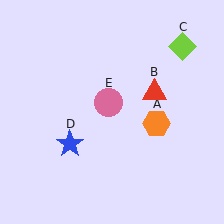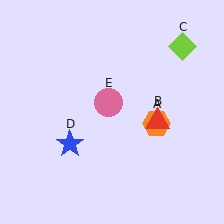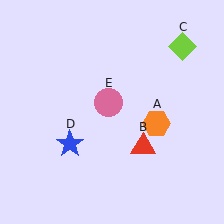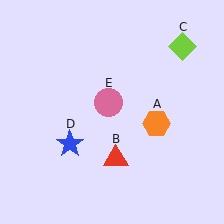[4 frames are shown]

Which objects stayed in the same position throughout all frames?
Orange hexagon (object A) and lime diamond (object C) and blue star (object D) and pink circle (object E) remained stationary.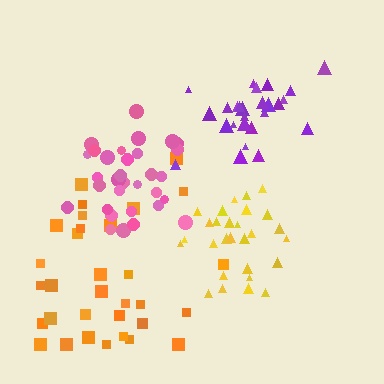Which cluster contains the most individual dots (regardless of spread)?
Orange (32).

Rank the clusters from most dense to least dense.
pink, purple, yellow, orange.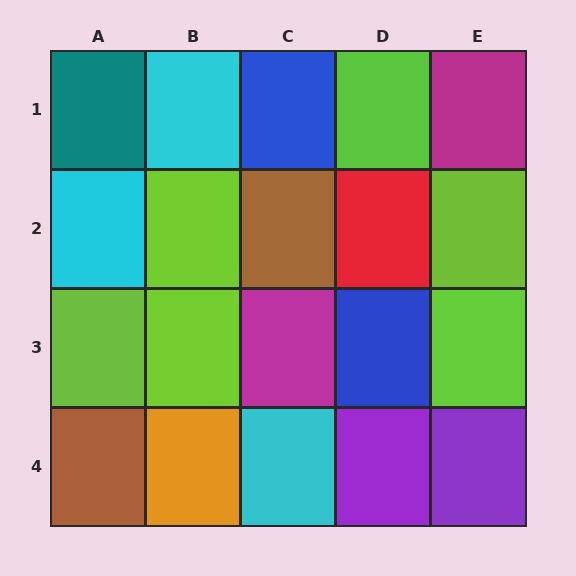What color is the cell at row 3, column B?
Lime.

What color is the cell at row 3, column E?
Lime.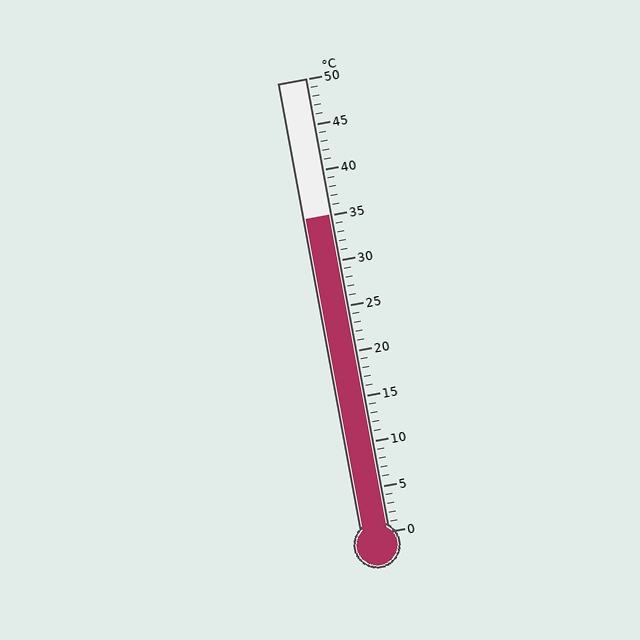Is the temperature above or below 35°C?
The temperature is at 35°C.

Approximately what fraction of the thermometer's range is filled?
The thermometer is filled to approximately 70% of its range.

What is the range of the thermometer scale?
The thermometer scale ranges from 0°C to 50°C.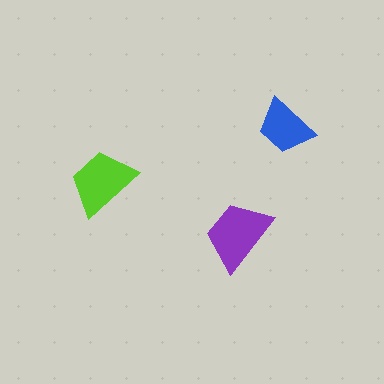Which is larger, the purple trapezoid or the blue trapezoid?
The purple one.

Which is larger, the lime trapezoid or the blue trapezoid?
The lime one.